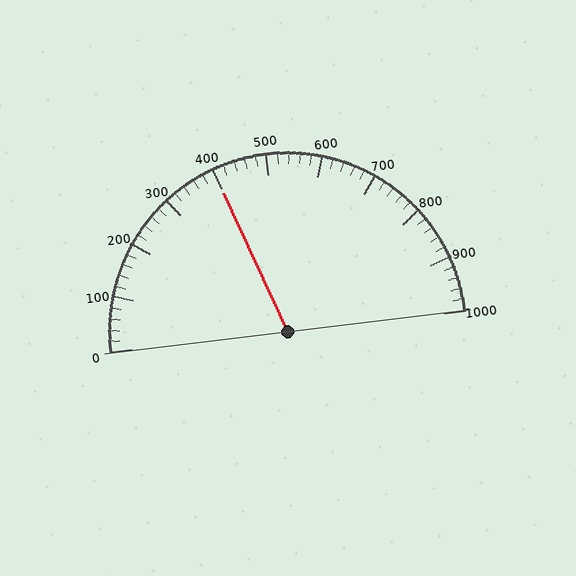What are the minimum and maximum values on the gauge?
The gauge ranges from 0 to 1000.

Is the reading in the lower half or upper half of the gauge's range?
The reading is in the lower half of the range (0 to 1000).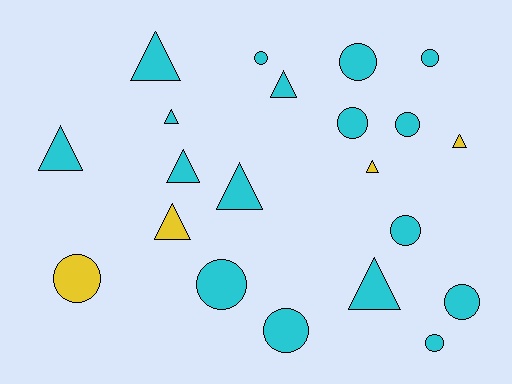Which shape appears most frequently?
Circle, with 11 objects.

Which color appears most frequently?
Cyan, with 17 objects.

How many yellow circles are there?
There is 1 yellow circle.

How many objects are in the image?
There are 21 objects.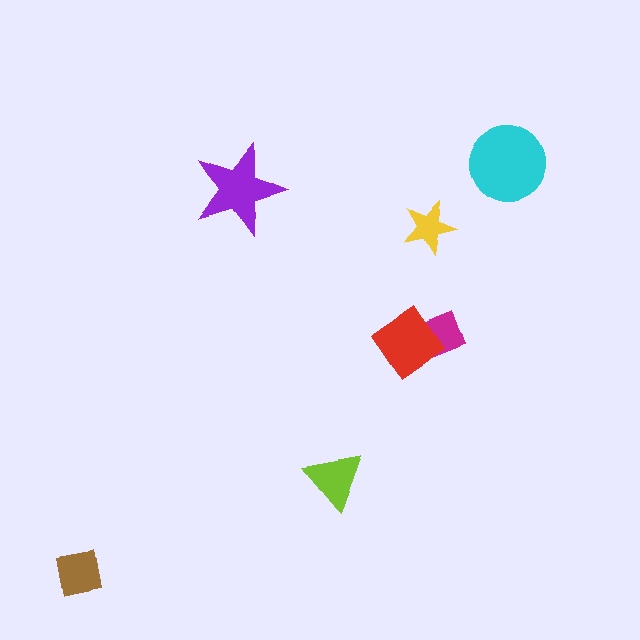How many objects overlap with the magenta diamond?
1 object overlaps with the magenta diamond.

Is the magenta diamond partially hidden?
Yes, it is partially covered by another shape.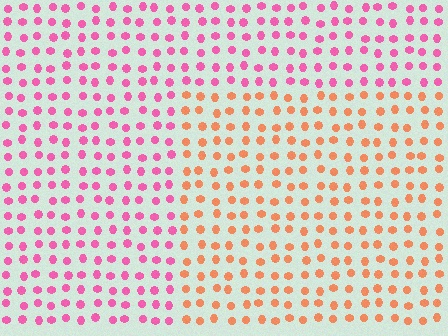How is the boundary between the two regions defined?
The boundary is defined purely by a slight shift in hue (about 51 degrees). Spacing, size, and orientation are identical on both sides.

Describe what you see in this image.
The image is filled with small pink elements in a uniform arrangement. A rectangle-shaped region is visible where the elements are tinted to a slightly different hue, forming a subtle color boundary.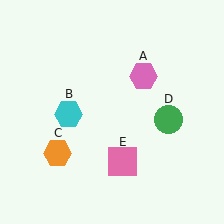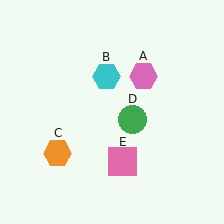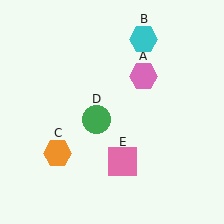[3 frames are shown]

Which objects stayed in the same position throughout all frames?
Pink hexagon (object A) and orange hexagon (object C) and pink square (object E) remained stationary.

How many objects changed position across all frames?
2 objects changed position: cyan hexagon (object B), green circle (object D).